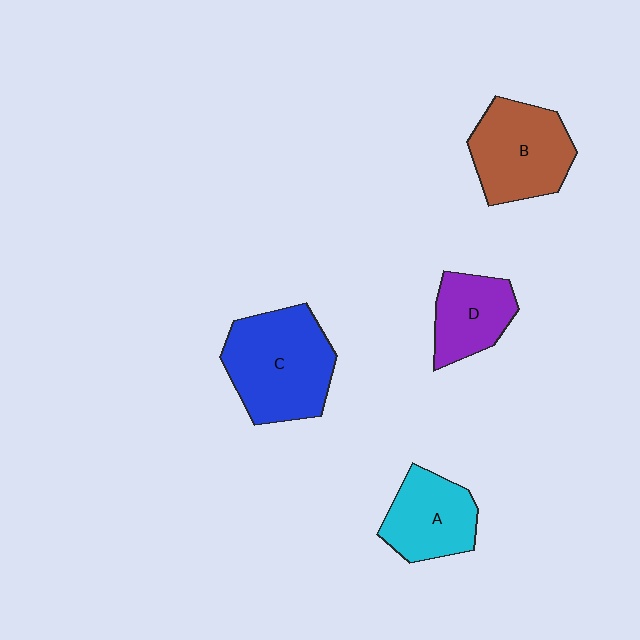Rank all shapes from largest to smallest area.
From largest to smallest: C (blue), B (brown), A (cyan), D (purple).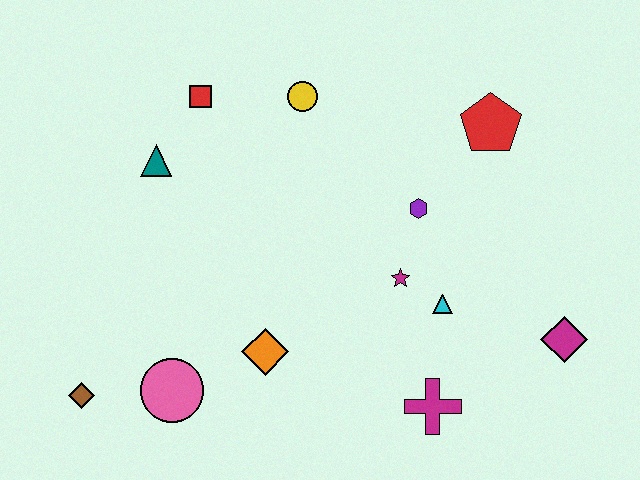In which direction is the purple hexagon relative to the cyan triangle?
The purple hexagon is above the cyan triangle.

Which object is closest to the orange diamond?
The pink circle is closest to the orange diamond.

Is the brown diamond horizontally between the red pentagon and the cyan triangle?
No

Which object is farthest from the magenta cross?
The red square is farthest from the magenta cross.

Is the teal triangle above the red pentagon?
No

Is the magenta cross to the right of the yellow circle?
Yes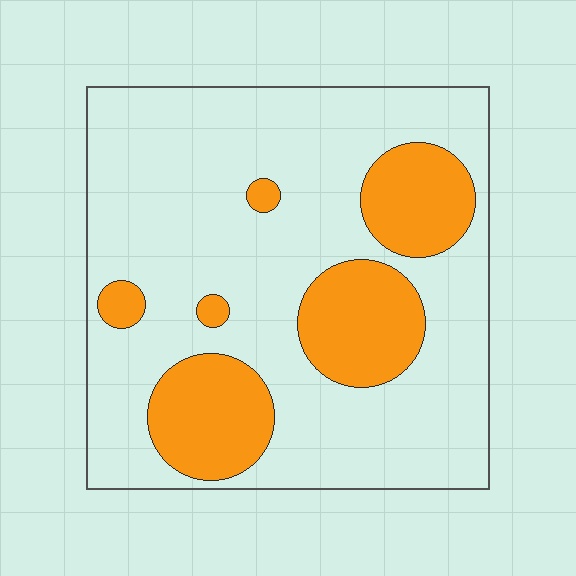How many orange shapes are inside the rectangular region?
6.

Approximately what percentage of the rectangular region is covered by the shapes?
Approximately 25%.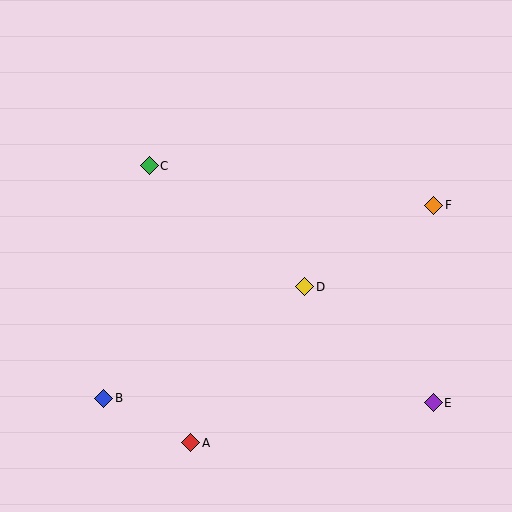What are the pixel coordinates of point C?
Point C is at (149, 166).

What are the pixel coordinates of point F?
Point F is at (434, 205).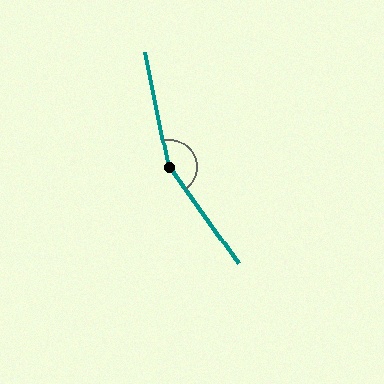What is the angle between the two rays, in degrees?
Approximately 157 degrees.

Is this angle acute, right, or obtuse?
It is obtuse.